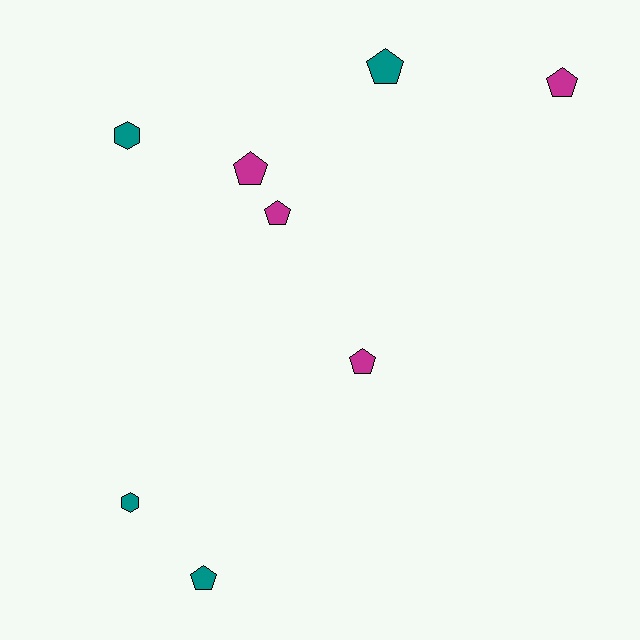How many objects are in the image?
There are 8 objects.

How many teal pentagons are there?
There are 2 teal pentagons.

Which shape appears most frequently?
Pentagon, with 6 objects.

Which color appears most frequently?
Magenta, with 4 objects.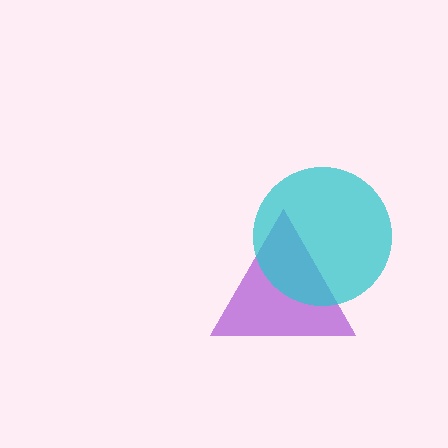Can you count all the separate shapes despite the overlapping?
Yes, there are 2 separate shapes.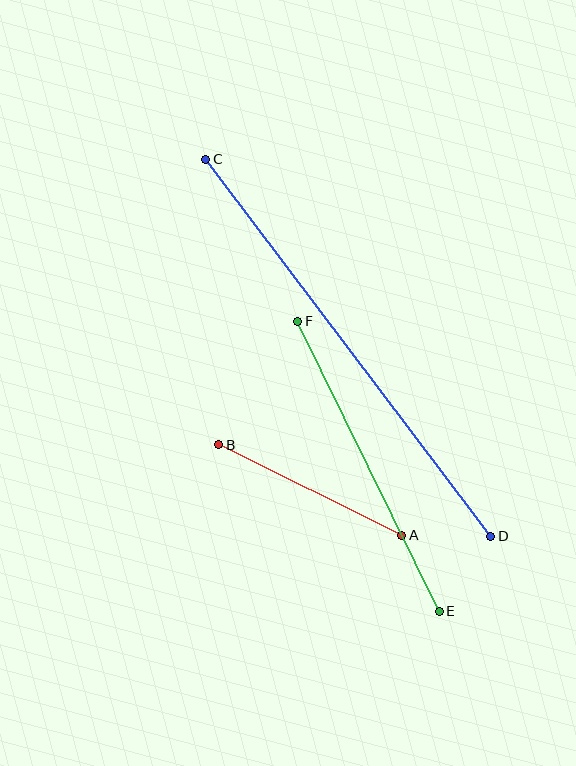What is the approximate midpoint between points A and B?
The midpoint is at approximately (310, 490) pixels.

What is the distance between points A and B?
The distance is approximately 204 pixels.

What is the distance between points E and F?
The distance is approximately 322 pixels.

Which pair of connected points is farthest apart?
Points C and D are farthest apart.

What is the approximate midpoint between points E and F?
The midpoint is at approximately (369, 466) pixels.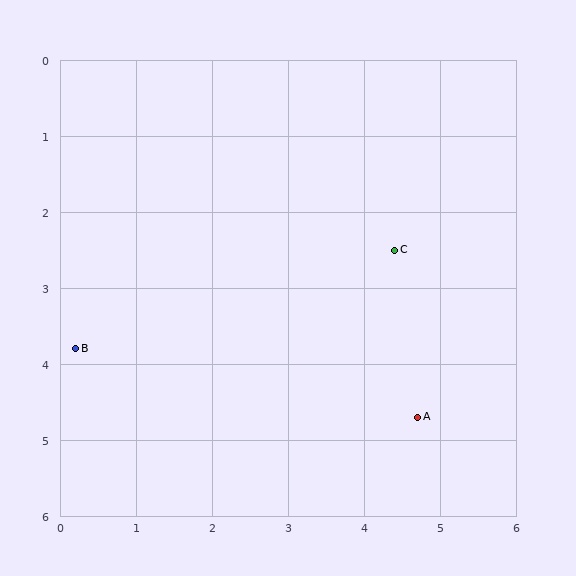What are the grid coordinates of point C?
Point C is at approximately (4.4, 2.5).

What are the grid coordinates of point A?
Point A is at approximately (4.7, 4.7).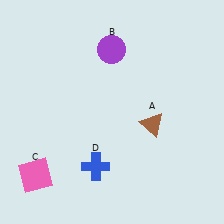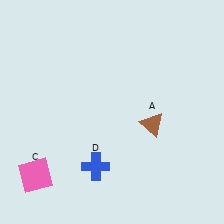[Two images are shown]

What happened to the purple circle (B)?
The purple circle (B) was removed in Image 2. It was in the top-left area of Image 1.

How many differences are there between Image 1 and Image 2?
There is 1 difference between the two images.